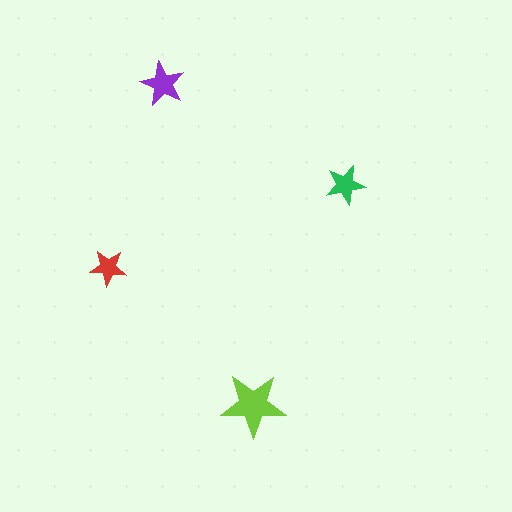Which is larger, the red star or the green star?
The green one.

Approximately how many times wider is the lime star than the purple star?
About 1.5 times wider.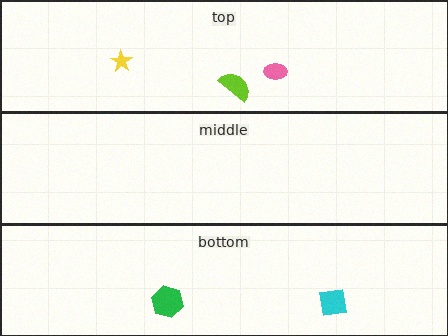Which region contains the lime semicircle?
The top region.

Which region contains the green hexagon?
The bottom region.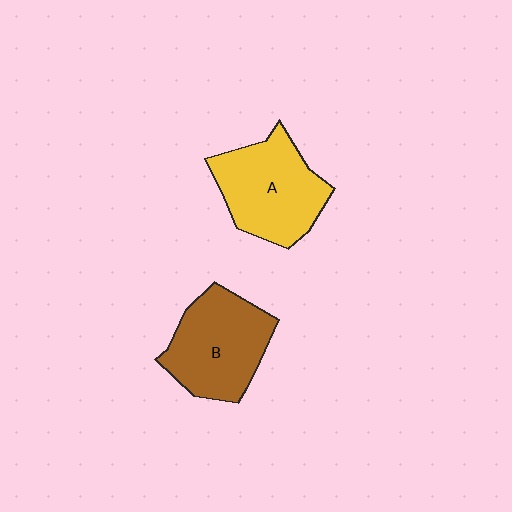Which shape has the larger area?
Shape A (yellow).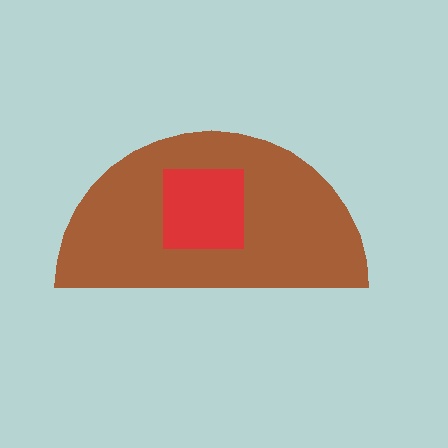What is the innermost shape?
The red square.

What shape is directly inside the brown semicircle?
The red square.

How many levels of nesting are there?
2.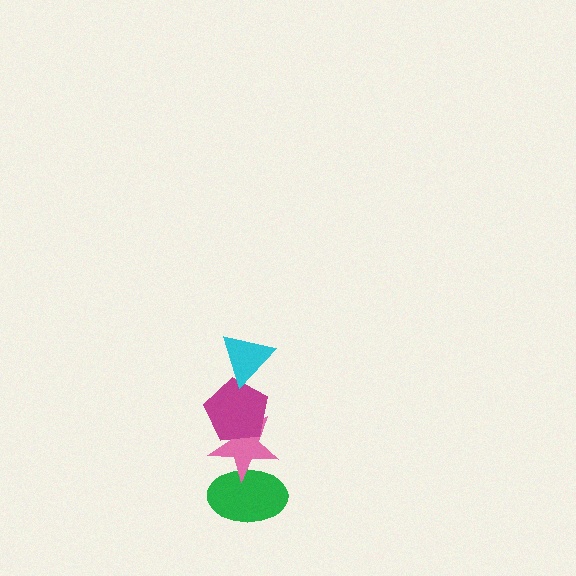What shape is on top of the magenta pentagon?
The cyan triangle is on top of the magenta pentagon.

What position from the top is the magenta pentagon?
The magenta pentagon is 2nd from the top.